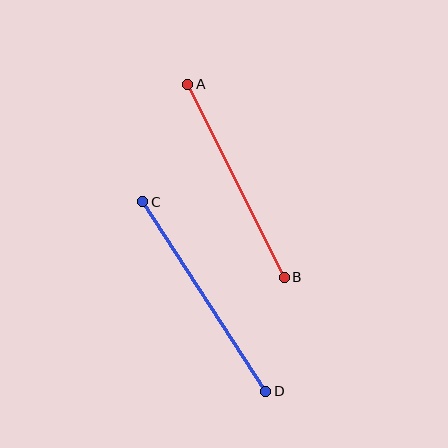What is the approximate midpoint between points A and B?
The midpoint is at approximately (236, 181) pixels.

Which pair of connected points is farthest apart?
Points C and D are farthest apart.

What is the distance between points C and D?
The distance is approximately 226 pixels.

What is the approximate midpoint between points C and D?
The midpoint is at approximately (204, 296) pixels.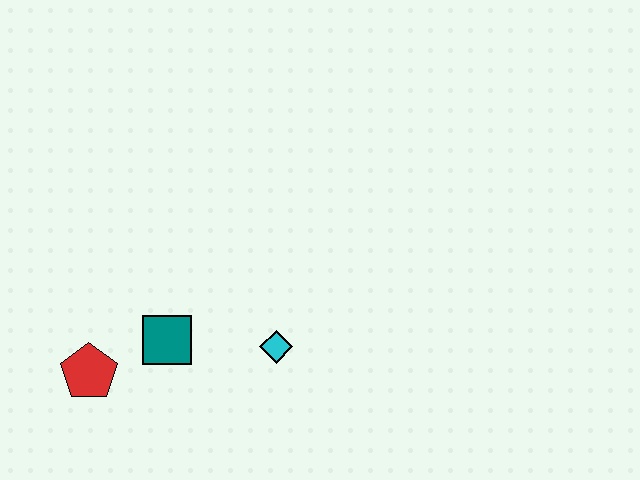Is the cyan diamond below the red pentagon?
No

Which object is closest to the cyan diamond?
The teal square is closest to the cyan diamond.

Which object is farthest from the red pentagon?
The cyan diamond is farthest from the red pentagon.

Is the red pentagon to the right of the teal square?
No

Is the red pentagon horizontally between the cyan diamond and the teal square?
No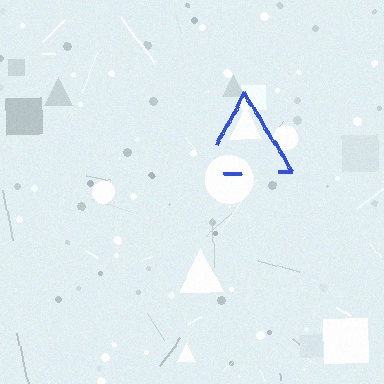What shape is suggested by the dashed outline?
The dashed outline suggests a triangle.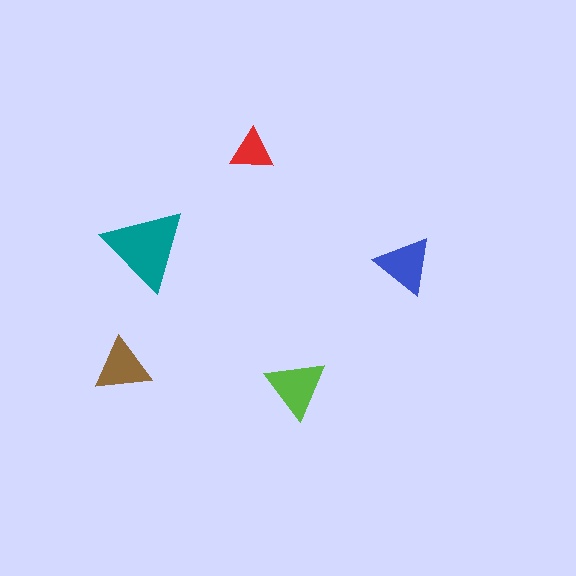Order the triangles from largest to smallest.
the teal one, the lime one, the blue one, the brown one, the red one.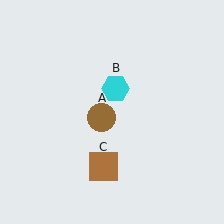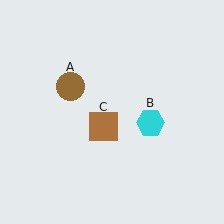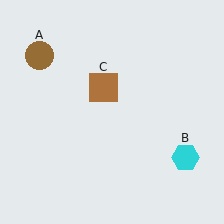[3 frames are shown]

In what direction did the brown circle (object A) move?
The brown circle (object A) moved up and to the left.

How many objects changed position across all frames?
3 objects changed position: brown circle (object A), cyan hexagon (object B), brown square (object C).